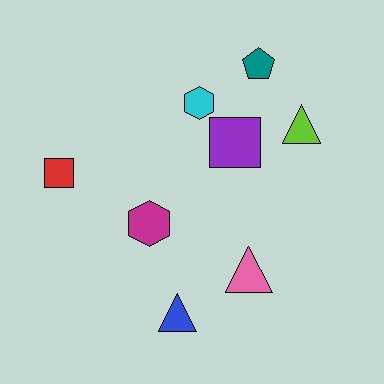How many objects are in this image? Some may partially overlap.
There are 8 objects.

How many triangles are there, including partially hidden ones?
There are 3 triangles.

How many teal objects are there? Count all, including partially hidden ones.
There is 1 teal object.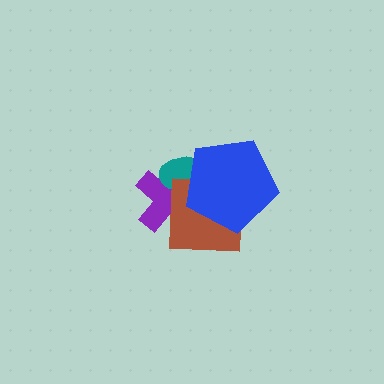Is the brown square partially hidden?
Yes, it is partially covered by another shape.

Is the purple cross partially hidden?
Yes, it is partially covered by another shape.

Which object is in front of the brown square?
The blue pentagon is in front of the brown square.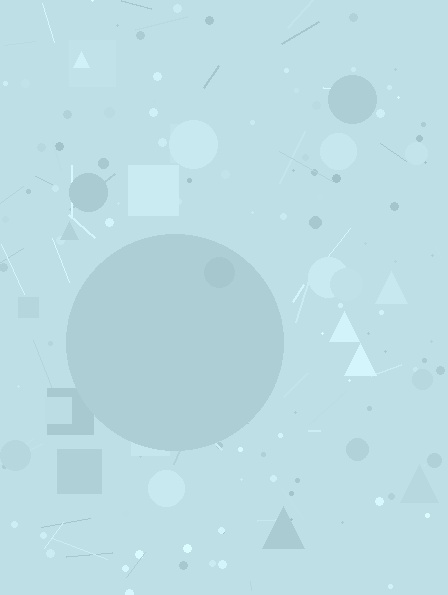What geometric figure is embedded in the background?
A circle is embedded in the background.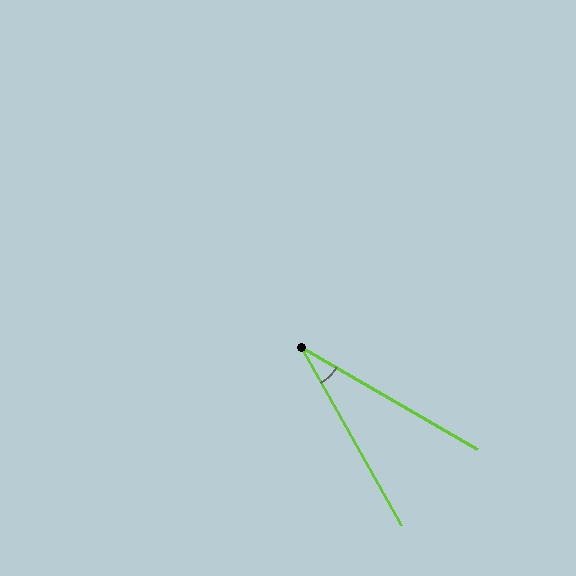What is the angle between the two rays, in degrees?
Approximately 30 degrees.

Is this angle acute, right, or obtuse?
It is acute.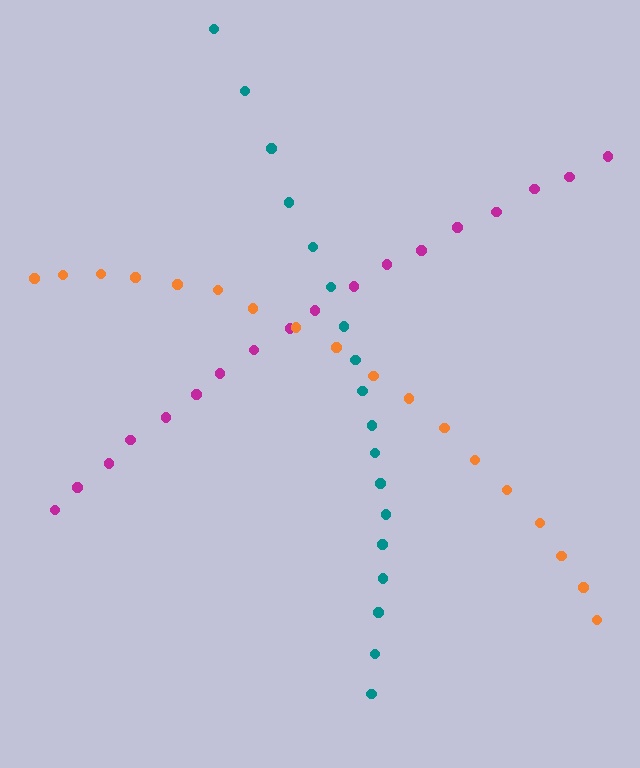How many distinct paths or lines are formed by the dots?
There are 3 distinct paths.